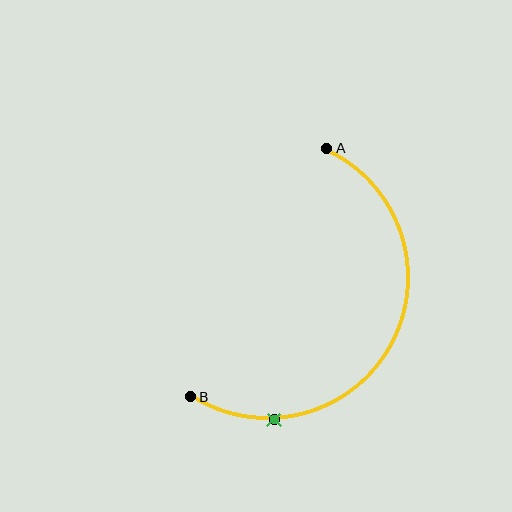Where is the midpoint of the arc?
The arc midpoint is the point on the curve farthest from the straight line joining A and B. It sits to the right of that line.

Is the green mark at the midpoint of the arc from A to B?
No. The green mark lies on the arc but is closer to endpoint B. The arc midpoint would be at the point on the curve equidistant along the arc from both A and B.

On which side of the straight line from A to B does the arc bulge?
The arc bulges to the right of the straight line connecting A and B.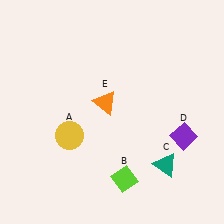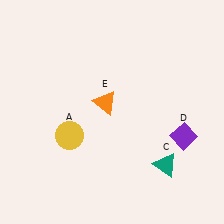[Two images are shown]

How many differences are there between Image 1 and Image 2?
There is 1 difference between the two images.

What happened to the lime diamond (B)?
The lime diamond (B) was removed in Image 2. It was in the bottom-right area of Image 1.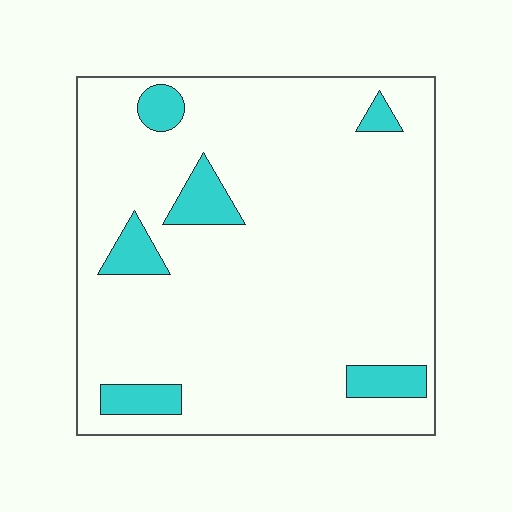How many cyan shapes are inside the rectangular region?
6.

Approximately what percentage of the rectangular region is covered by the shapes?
Approximately 10%.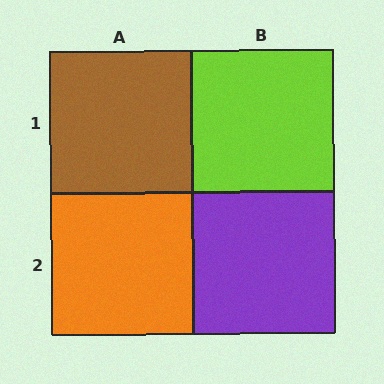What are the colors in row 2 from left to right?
Orange, purple.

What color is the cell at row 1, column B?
Lime.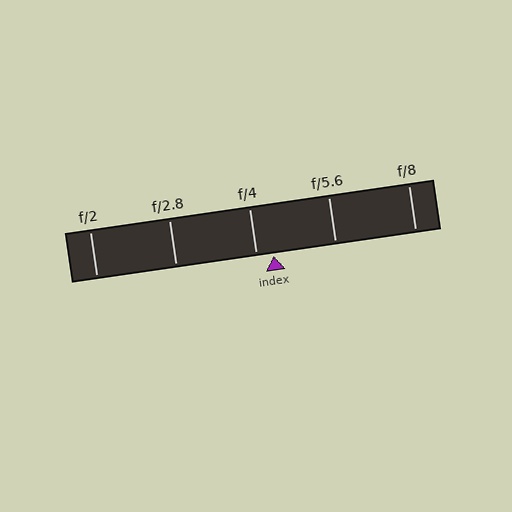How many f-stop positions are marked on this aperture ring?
There are 5 f-stop positions marked.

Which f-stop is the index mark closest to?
The index mark is closest to f/4.